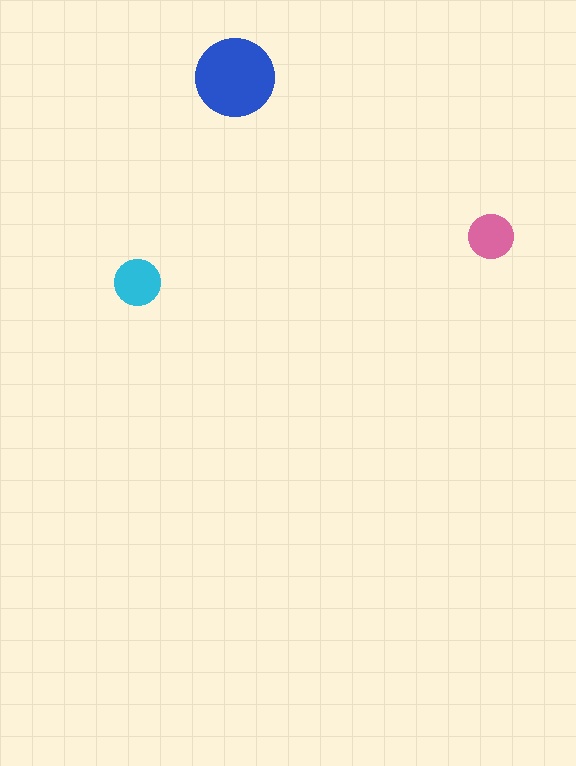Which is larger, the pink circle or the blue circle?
The blue one.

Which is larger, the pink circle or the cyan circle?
The cyan one.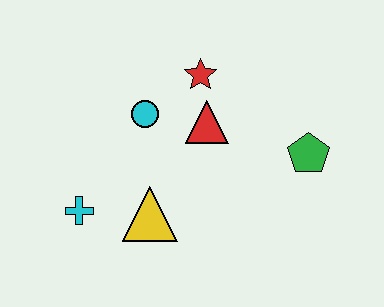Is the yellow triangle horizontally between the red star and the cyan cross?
Yes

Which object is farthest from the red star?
The cyan cross is farthest from the red star.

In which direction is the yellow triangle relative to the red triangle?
The yellow triangle is below the red triangle.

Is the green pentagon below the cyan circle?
Yes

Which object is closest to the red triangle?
The red star is closest to the red triangle.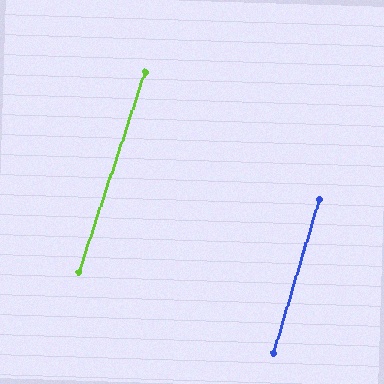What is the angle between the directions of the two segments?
Approximately 2 degrees.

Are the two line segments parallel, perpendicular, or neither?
Parallel — their directions differ by only 1.7°.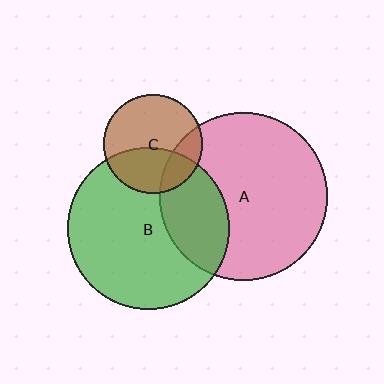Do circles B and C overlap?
Yes.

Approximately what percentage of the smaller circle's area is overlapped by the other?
Approximately 40%.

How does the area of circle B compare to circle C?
Approximately 2.7 times.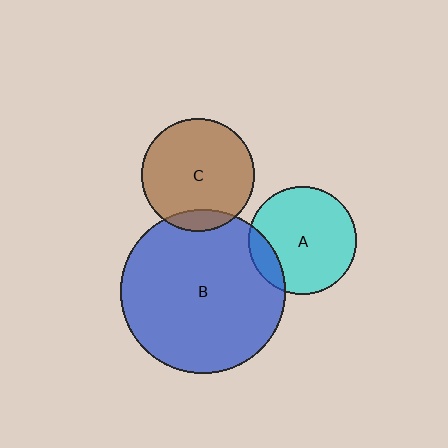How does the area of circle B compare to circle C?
Approximately 2.1 times.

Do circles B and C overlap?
Yes.